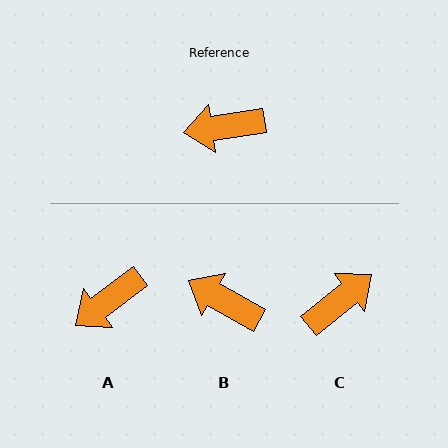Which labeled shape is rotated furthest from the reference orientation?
C, about 149 degrees away.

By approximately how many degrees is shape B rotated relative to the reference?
Approximately 38 degrees clockwise.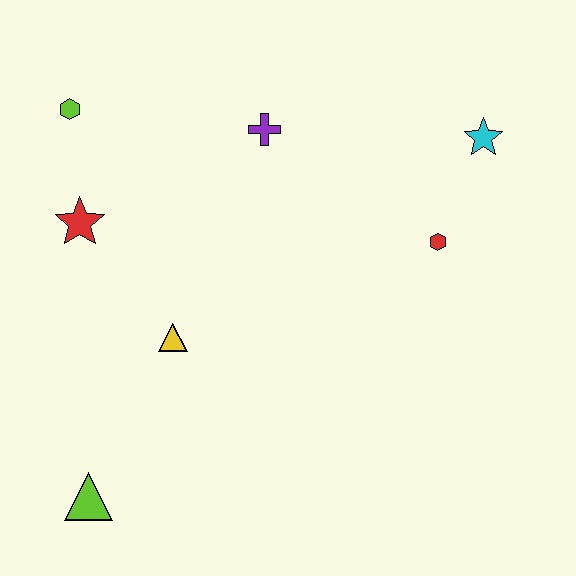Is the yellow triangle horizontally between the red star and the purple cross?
Yes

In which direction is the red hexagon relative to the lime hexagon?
The red hexagon is to the right of the lime hexagon.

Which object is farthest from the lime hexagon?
The cyan star is farthest from the lime hexagon.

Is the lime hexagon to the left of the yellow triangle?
Yes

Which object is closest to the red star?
The lime hexagon is closest to the red star.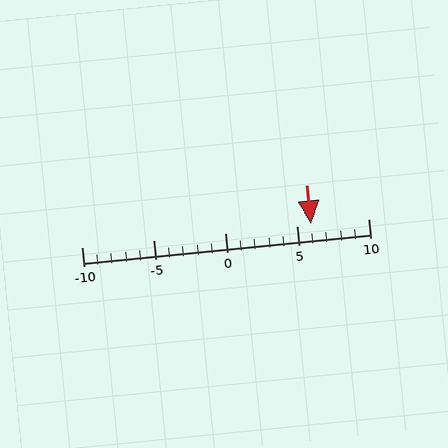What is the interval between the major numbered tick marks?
The major tick marks are spaced 5 units apart.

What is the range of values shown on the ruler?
The ruler shows values from -10 to 10.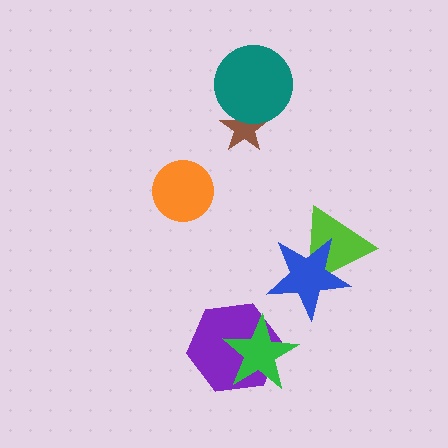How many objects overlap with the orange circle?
0 objects overlap with the orange circle.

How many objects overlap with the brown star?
1 object overlaps with the brown star.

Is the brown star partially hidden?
Yes, it is partially covered by another shape.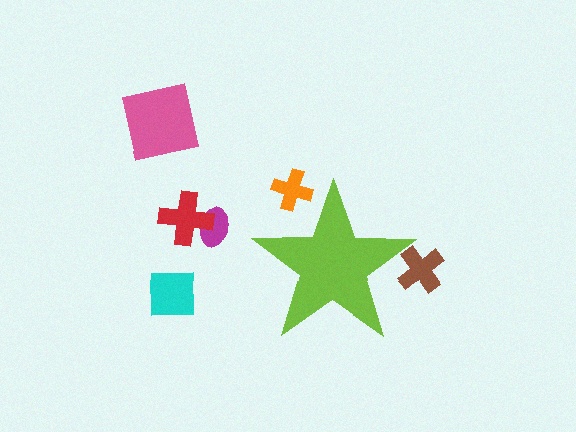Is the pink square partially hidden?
No, the pink square is fully visible.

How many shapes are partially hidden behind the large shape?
2 shapes are partially hidden.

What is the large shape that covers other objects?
A lime star.